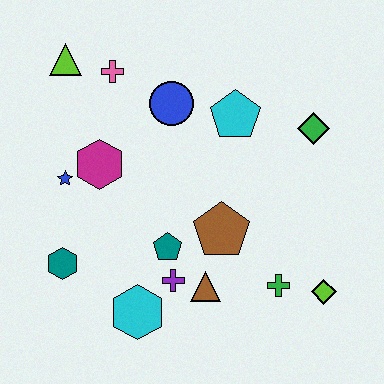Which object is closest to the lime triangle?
The pink cross is closest to the lime triangle.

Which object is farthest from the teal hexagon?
The green diamond is farthest from the teal hexagon.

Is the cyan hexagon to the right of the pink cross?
Yes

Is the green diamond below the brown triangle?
No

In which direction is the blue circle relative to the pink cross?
The blue circle is to the right of the pink cross.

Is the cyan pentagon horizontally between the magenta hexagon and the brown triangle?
No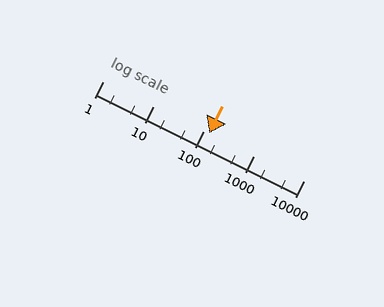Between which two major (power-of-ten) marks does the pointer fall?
The pointer is between 100 and 1000.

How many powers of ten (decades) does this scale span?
The scale spans 4 decades, from 1 to 10000.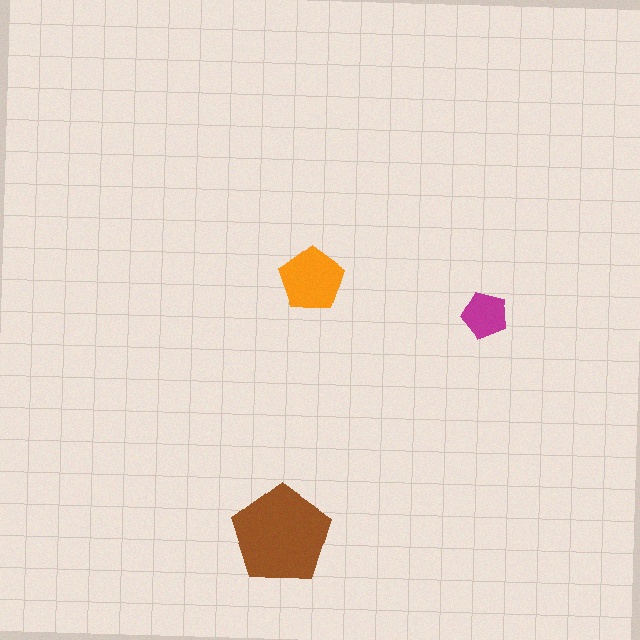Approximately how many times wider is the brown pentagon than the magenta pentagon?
About 2 times wider.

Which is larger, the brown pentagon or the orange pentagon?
The brown one.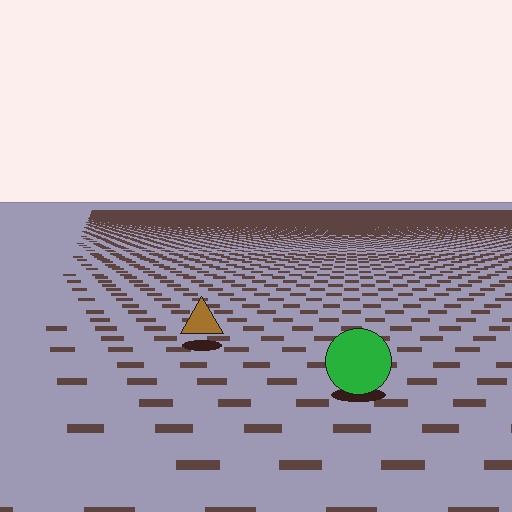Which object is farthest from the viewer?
The brown triangle is farthest from the viewer. It appears smaller and the ground texture around it is denser.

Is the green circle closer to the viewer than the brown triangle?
Yes. The green circle is closer — you can tell from the texture gradient: the ground texture is coarser near it.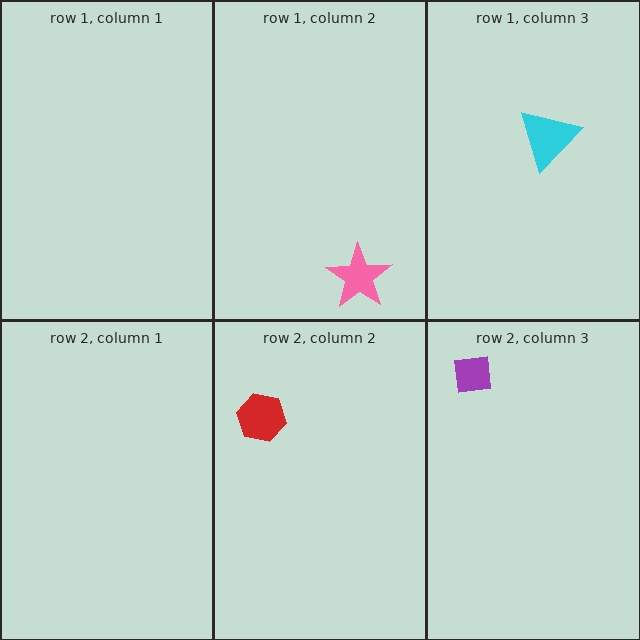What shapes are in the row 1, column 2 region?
The pink star.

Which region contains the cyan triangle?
The row 1, column 3 region.